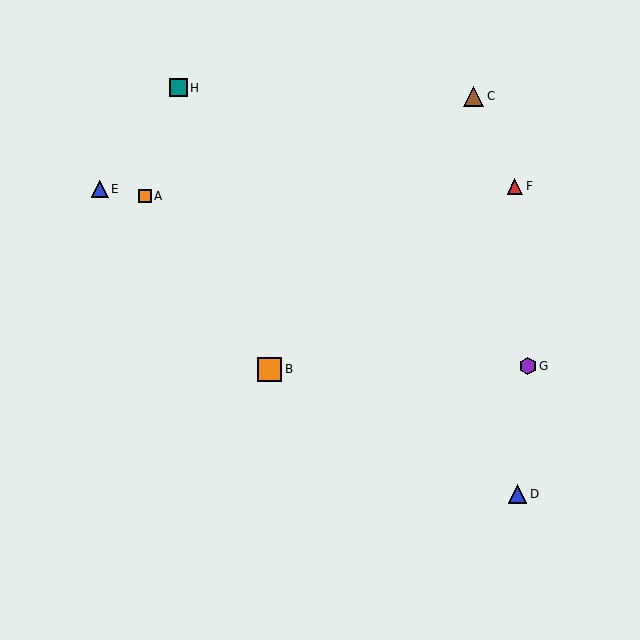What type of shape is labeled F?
Shape F is a red triangle.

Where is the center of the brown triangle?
The center of the brown triangle is at (473, 96).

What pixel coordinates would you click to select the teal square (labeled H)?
Click at (179, 88) to select the teal square H.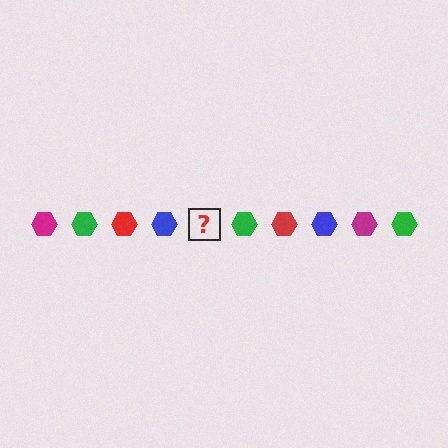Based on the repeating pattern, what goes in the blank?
The blank should be a magenta hexagon.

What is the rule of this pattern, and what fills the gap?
The rule is that the pattern cycles through magenta, green, red, blue hexagons. The gap should be filled with a magenta hexagon.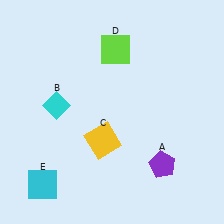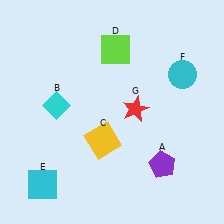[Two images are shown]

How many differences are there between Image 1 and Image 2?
There are 2 differences between the two images.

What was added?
A cyan circle (F), a red star (G) were added in Image 2.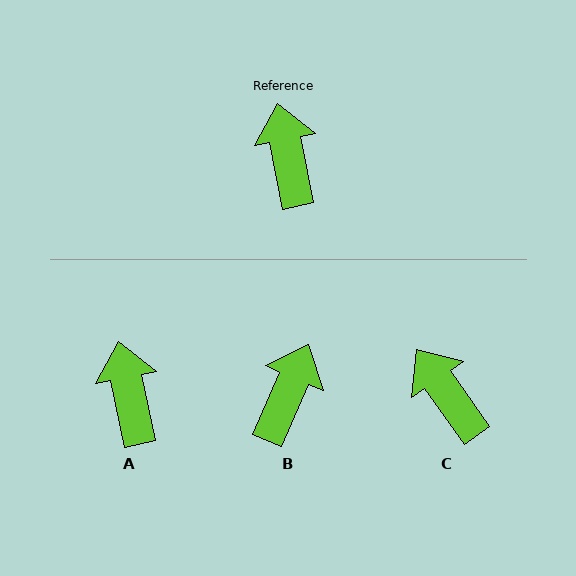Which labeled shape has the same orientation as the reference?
A.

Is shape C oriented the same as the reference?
No, it is off by about 24 degrees.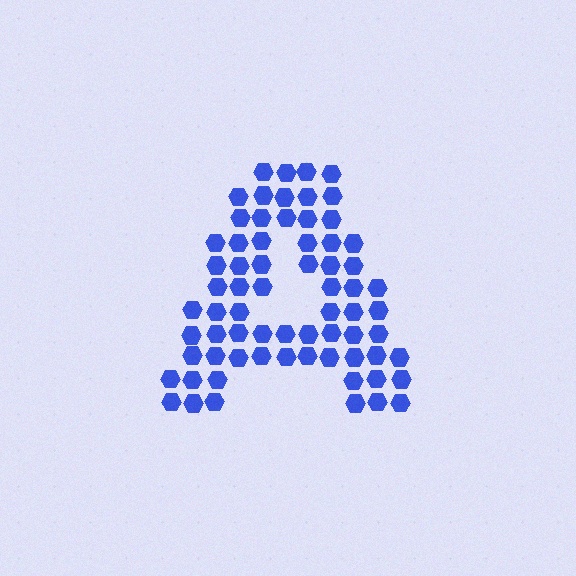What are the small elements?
The small elements are hexagons.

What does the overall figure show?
The overall figure shows the letter A.